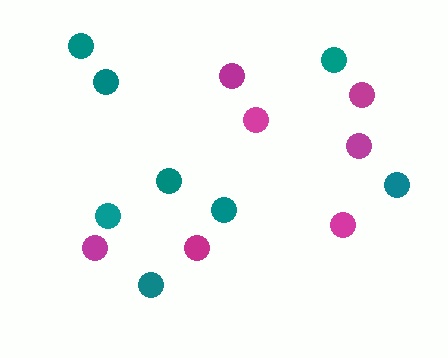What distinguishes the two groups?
There are 2 groups: one group of magenta circles (7) and one group of teal circles (8).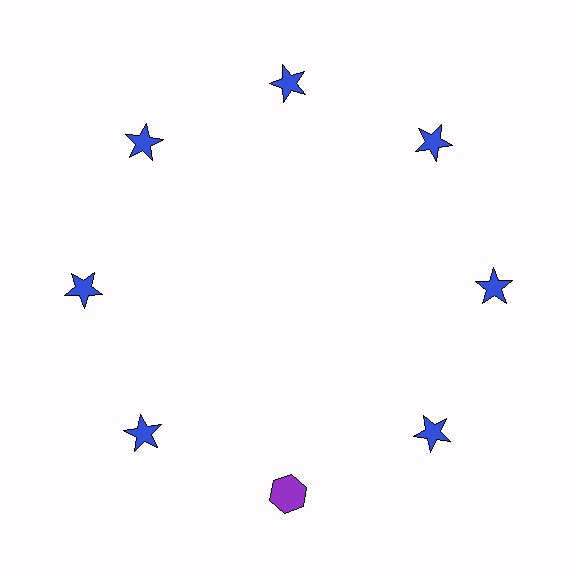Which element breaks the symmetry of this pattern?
The purple hexagon at roughly the 6 o'clock position breaks the symmetry. All other shapes are blue stars.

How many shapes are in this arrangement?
There are 8 shapes arranged in a ring pattern.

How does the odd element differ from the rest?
It differs in both color (purple instead of blue) and shape (hexagon instead of star).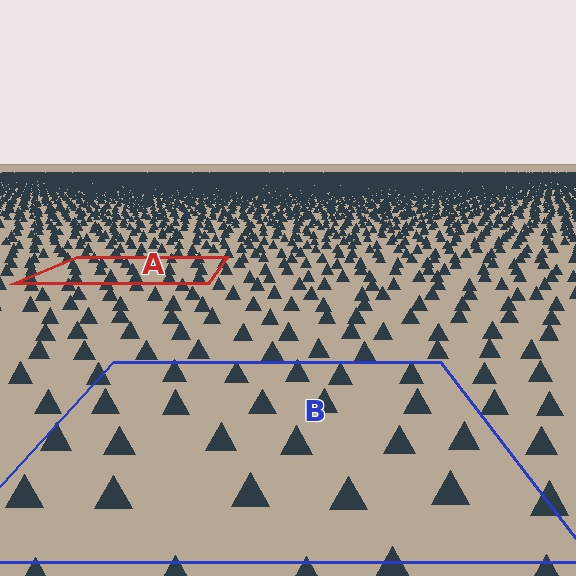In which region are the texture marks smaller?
The texture marks are smaller in region A, because it is farther away.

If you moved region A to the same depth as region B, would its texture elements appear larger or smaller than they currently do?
They would appear larger. At a closer depth, the same texture elements are projected at a bigger on-screen size.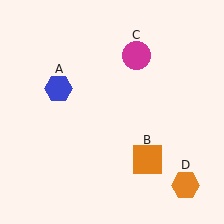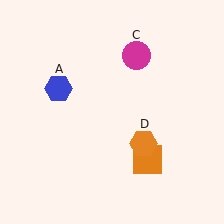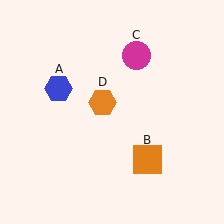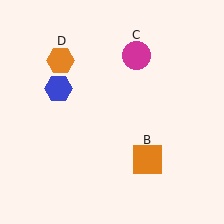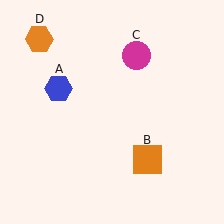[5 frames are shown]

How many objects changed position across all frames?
1 object changed position: orange hexagon (object D).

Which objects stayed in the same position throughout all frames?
Blue hexagon (object A) and orange square (object B) and magenta circle (object C) remained stationary.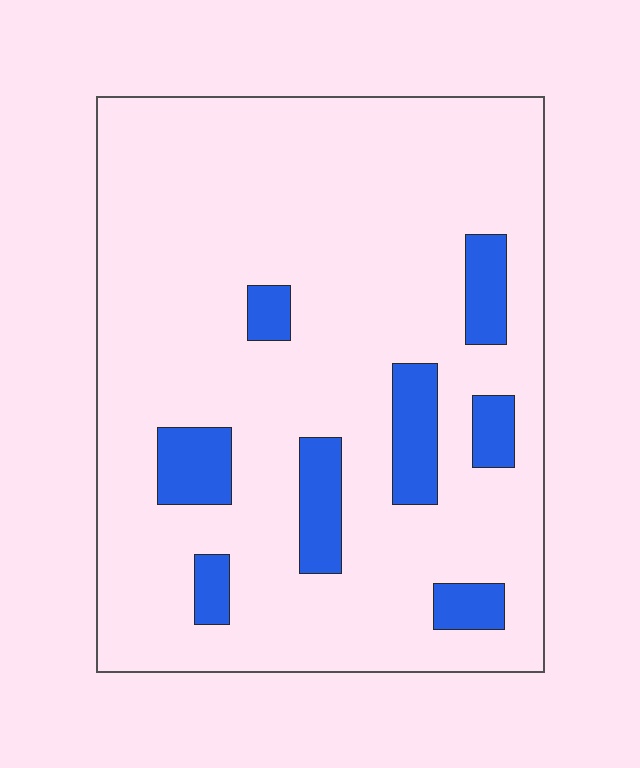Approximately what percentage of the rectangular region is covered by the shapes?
Approximately 15%.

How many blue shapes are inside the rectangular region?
8.